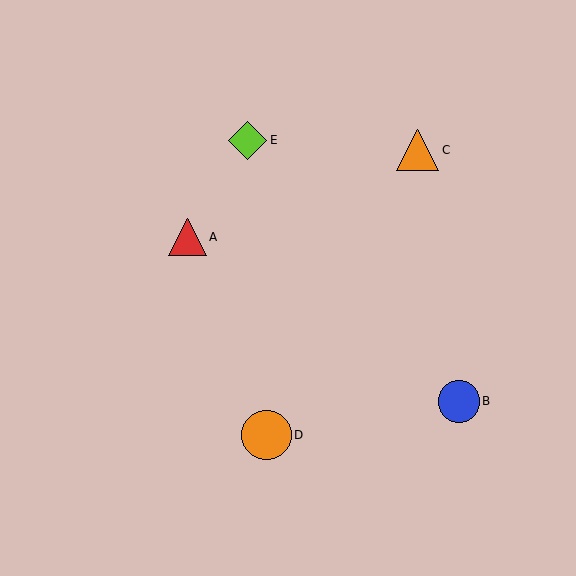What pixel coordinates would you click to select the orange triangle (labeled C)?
Click at (418, 150) to select the orange triangle C.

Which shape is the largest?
The orange circle (labeled D) is the largest.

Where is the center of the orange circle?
The center of the orange circle is at (266, 435).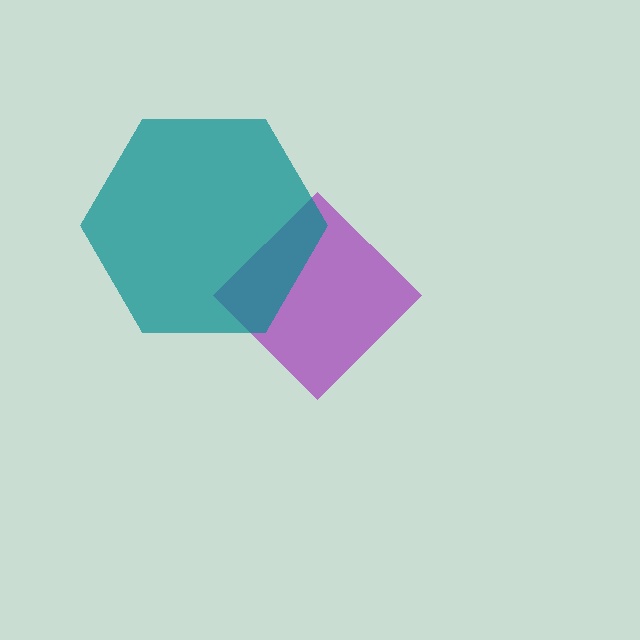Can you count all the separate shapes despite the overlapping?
Yes, there are 2 separate shapes.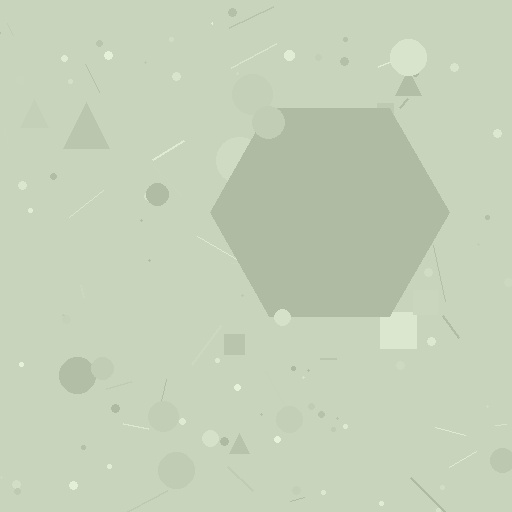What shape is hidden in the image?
A hexagon is hidden in the image.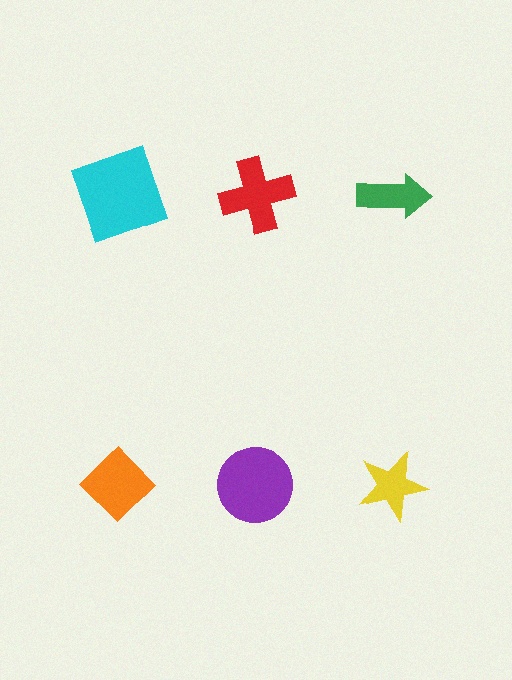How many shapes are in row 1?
3 shapes.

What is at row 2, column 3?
A yellow star.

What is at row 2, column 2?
A purple circle.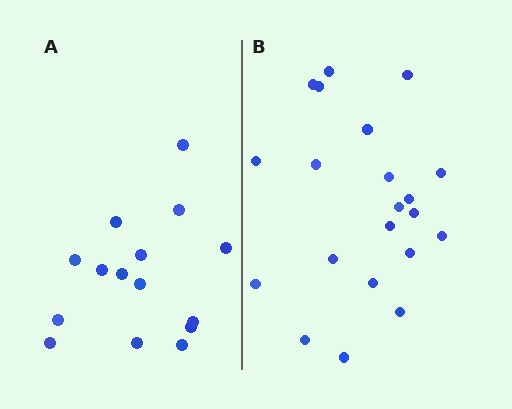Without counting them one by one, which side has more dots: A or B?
Region B (the right region) has more dots.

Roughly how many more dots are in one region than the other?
Region B has about 6 more dots than region A.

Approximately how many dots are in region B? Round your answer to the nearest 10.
About 20 dots. (The exact count is 21, which rounds to 20.)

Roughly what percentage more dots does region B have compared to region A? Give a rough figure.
About 40% more.